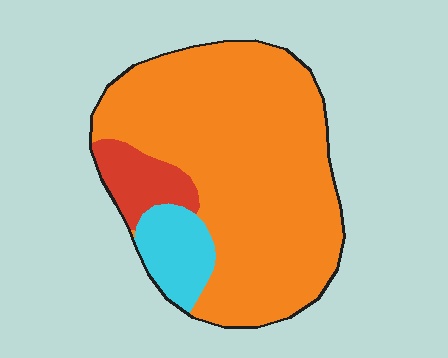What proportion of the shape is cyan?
Cyan takes up about one tenth (1/10) of the shape.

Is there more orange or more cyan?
Orange.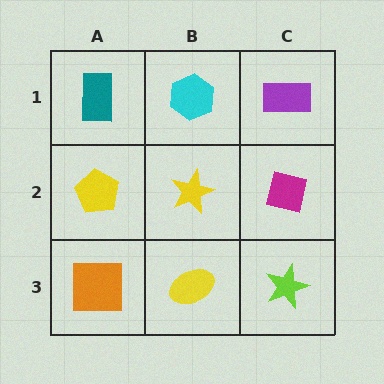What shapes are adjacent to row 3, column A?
A yellow pentagon (row 2, column A), a yellow ellipse (row 3, column B).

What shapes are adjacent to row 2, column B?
A cyan hexagon (row 1, column B), a yellow ellipse (row 3, column B), a yellow pentagon (row 2, column A), a magenta square (row 2, column C).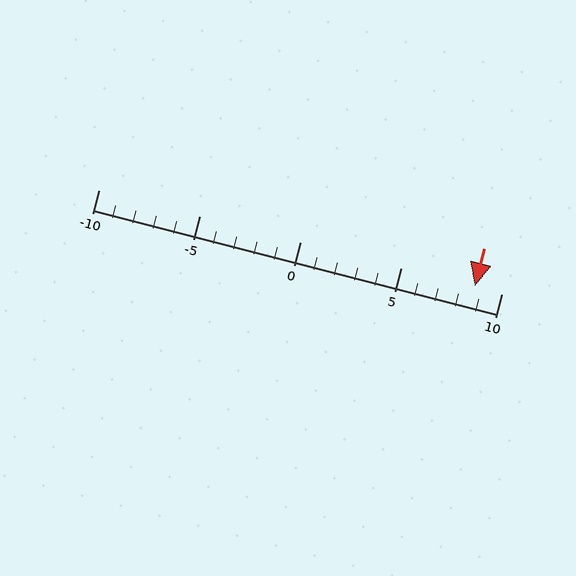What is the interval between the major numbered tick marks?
The major tick marks are spaced 5 units apart.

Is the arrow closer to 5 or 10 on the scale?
The arrow is closer to 10.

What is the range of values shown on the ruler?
The ruler shows values from -10 to 10.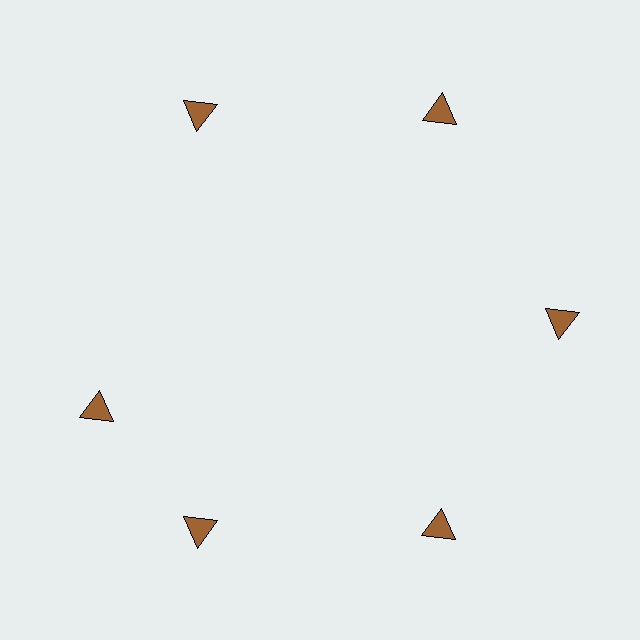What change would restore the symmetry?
The symmetry would be restored by rotating it back into even spacing with its neighbors so that all 6 triangles sit at equal angles and equal distance from the center.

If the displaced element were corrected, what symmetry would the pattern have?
It would have 6-fold rotational symmetry — the pattern would map onto itself every 60 degrees.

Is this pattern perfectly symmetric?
No. The 6 brown triangles are arranged in a ring, but one element near the 9 o'clock position is rotated out of alignment along the ring, breaking the 6-fold rotational symmetry.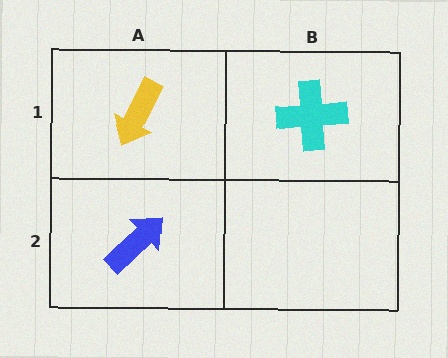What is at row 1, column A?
A yellow arrow.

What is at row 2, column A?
A blue arrow.